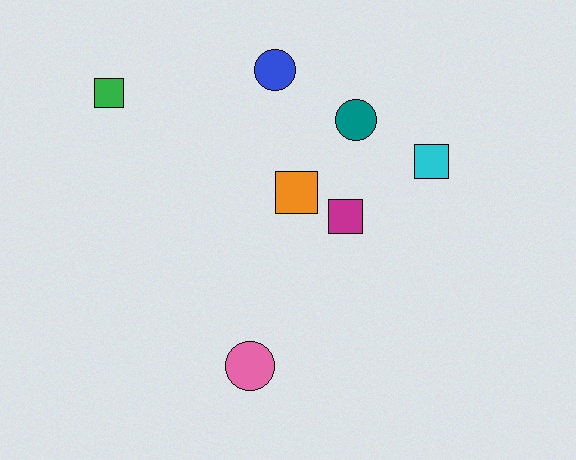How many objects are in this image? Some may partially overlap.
There are 7 objects.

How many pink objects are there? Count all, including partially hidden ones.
There is 1 pink object.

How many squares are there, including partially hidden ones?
There are 4 squares.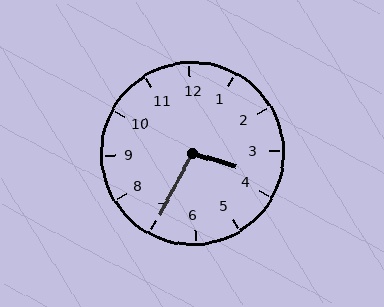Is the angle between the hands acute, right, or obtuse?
It is obtuse.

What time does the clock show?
3:35.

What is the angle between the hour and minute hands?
Approximately 102 degrees.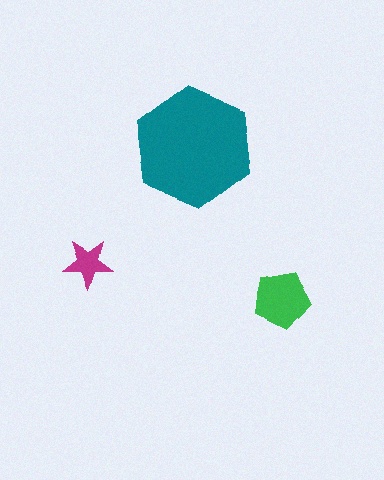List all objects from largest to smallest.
The teal hexagon, the green pentagon, the magenta star.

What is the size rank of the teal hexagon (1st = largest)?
1st.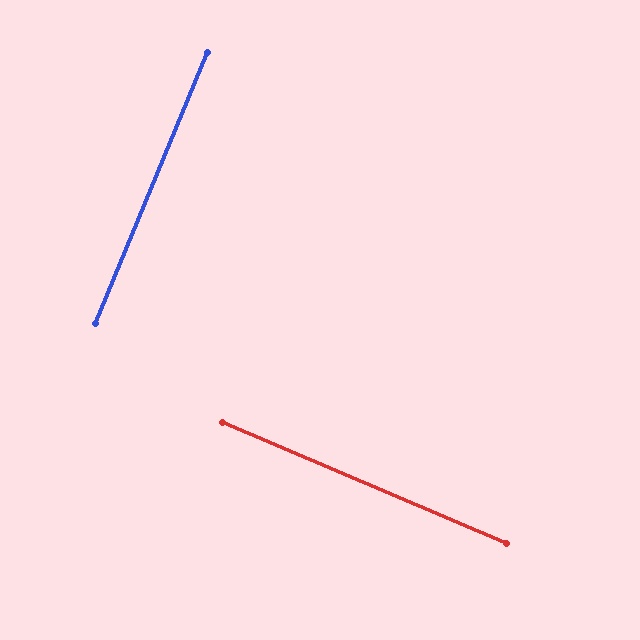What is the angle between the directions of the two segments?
Approximately 90 degrees.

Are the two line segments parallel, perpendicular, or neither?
Perpendicular — they meet at approximately 90°.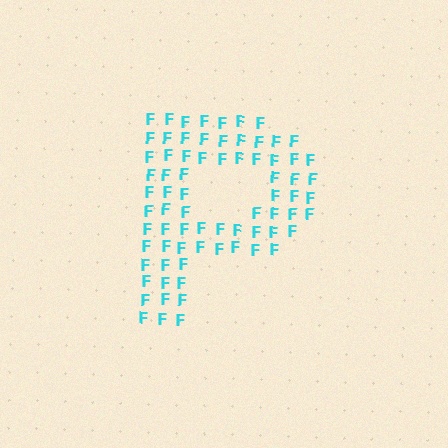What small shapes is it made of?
It is made of small letter F's.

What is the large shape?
The large shape is the letter P.